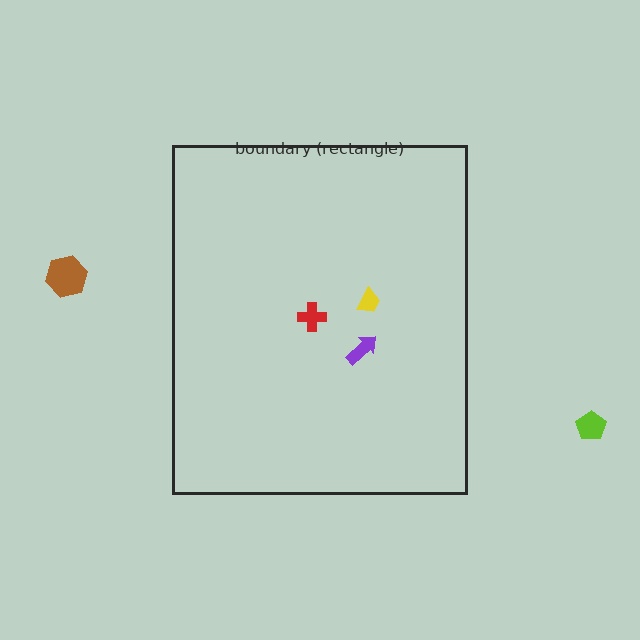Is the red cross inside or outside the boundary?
Inside.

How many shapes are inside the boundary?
3 inside, 2 outside.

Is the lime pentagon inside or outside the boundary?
Outside.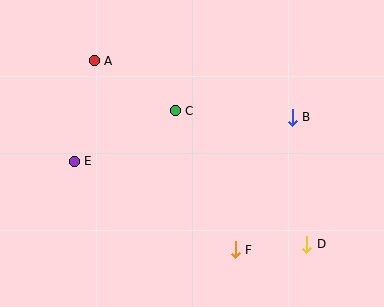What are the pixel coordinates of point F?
Point F is at (235, 250).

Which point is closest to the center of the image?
Point C at (175, 111) is closest to the center.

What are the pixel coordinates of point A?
Point A is at (94, 61).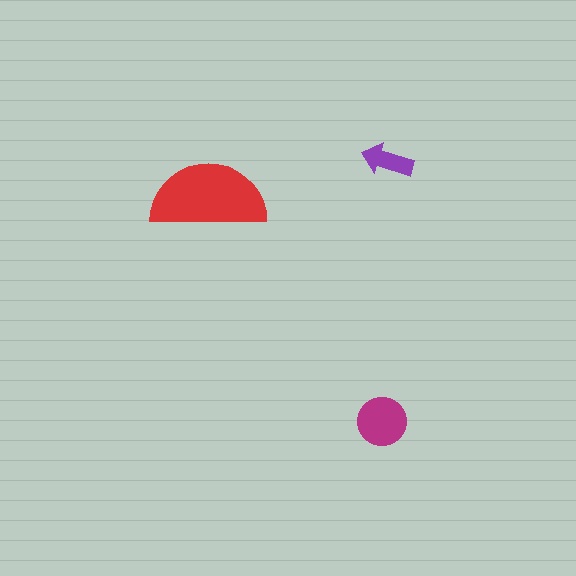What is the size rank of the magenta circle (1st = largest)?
2nd.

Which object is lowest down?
The magenta circle is bottommost.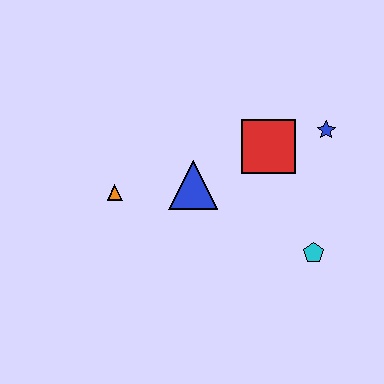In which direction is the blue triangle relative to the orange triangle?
The blue triangle is to the right of the orange triangle.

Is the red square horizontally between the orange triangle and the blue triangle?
No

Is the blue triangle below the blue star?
Yes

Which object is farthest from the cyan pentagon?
The orange triangle is farthest from the cyan pentagon.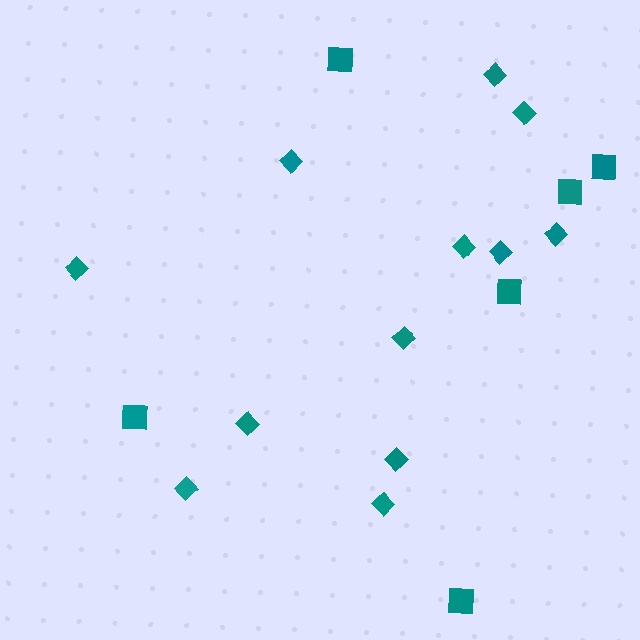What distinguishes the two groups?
There are 2 groups: one group of squares (6) and one group of diamonds (12).